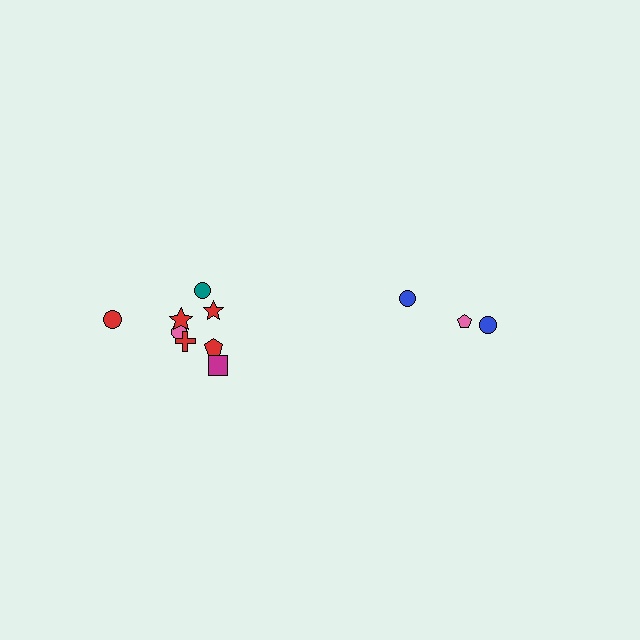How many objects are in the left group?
There are 8 objects.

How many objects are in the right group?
There are 3 objects.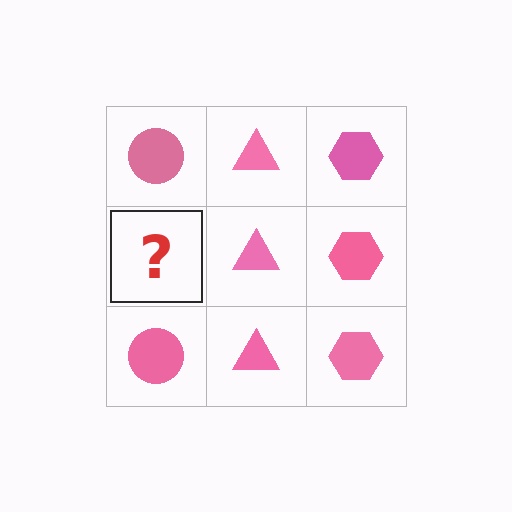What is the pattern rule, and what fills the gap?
The rule is that each column has a consistent shape. The gap should be filled with a pink circle.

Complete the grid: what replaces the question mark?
The question mark should be replaced with a pink circle.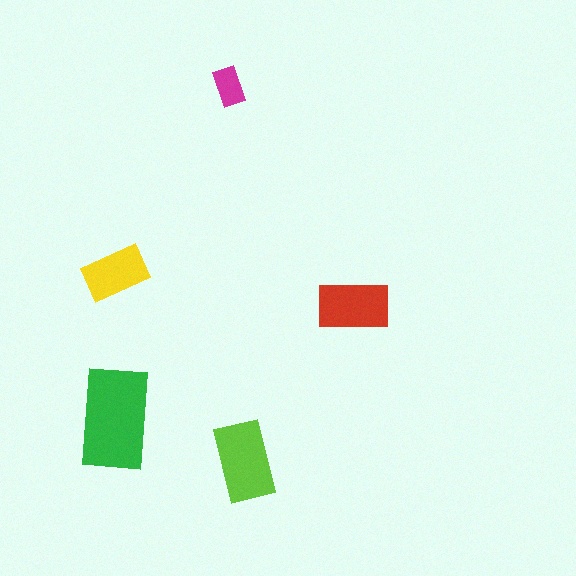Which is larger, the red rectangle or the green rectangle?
The green one.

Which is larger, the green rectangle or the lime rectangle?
The green one.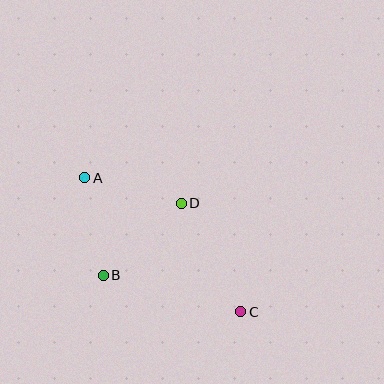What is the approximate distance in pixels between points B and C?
The distance between B and C is approximately 142 pixels.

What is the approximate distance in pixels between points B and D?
The distance between B and D is approximately 106 pixels.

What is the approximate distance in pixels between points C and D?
The distance between C and D is approximately 124 pixels.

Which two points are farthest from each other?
Points A and C are farthest from each other.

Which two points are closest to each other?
Points A and B are closest to each other.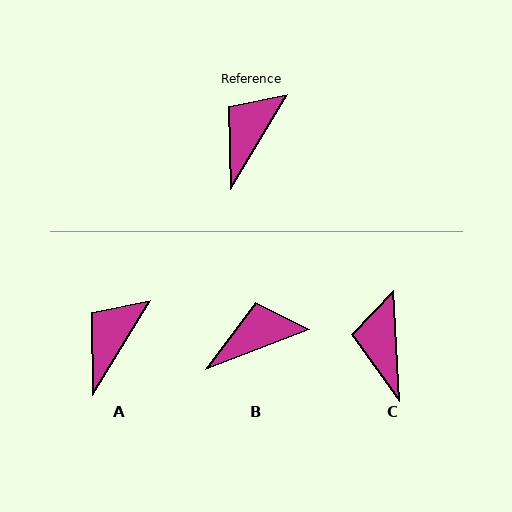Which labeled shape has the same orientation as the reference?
A.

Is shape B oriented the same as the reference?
No, it is off by about 38 degrees.